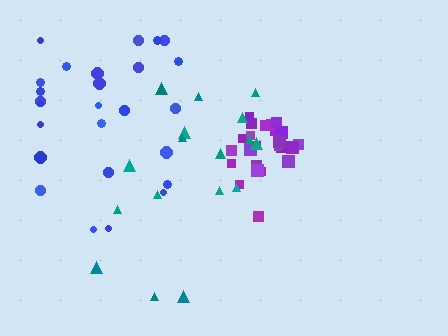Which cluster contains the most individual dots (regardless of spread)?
Blue (26).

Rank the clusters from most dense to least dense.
purple, blue, teal.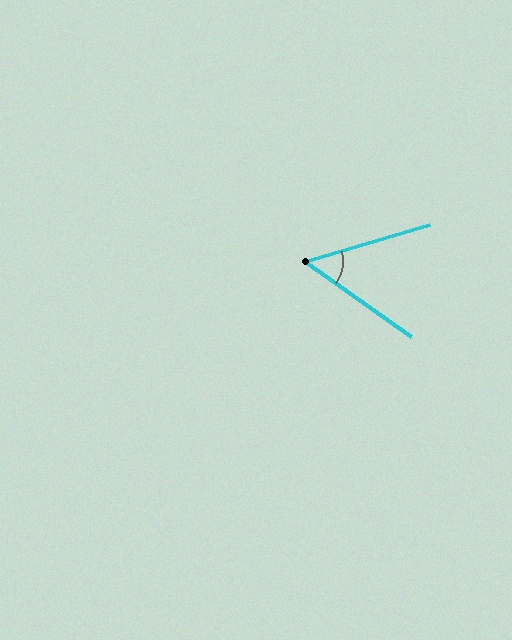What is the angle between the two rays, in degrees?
Approximately 52 degrees.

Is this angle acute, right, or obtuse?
It is acute.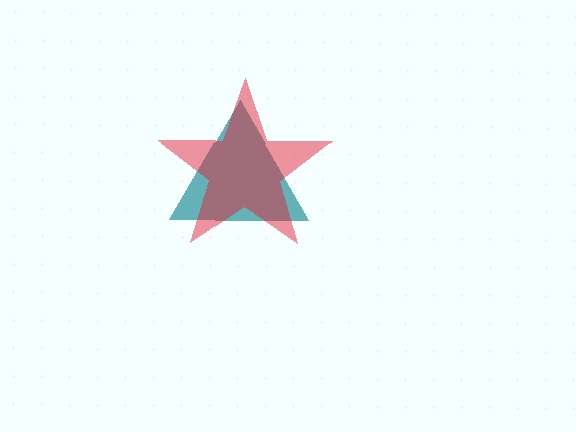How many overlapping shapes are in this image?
There are 2 overlapping shapes in the image.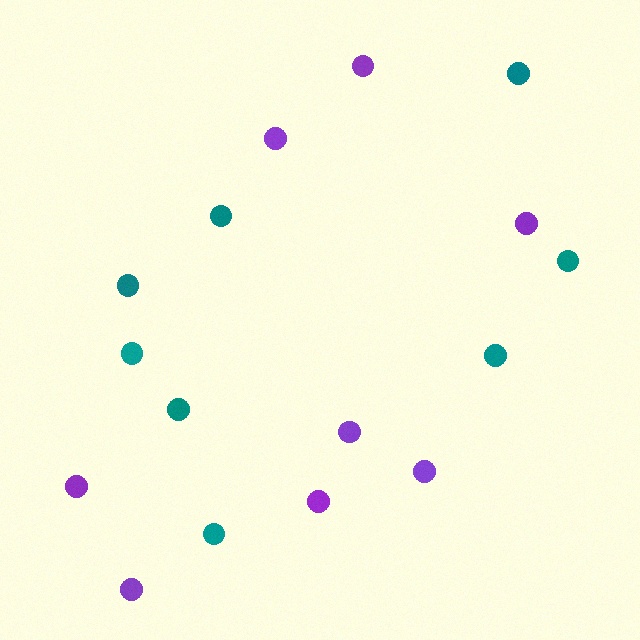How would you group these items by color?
There are 2 groups: one group of purple circles (8) and one group of teal circles (8).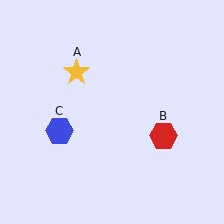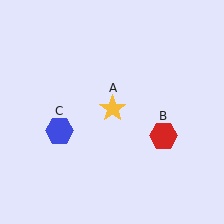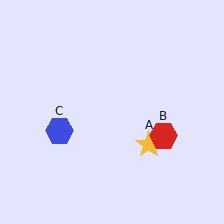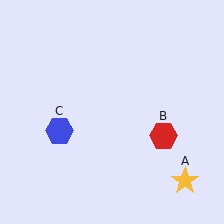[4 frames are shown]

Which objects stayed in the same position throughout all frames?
Red hexagon (object B) and blue hexagon (object C) remained stationary.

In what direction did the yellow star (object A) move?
The yellow star (object A) moved down and to the right.